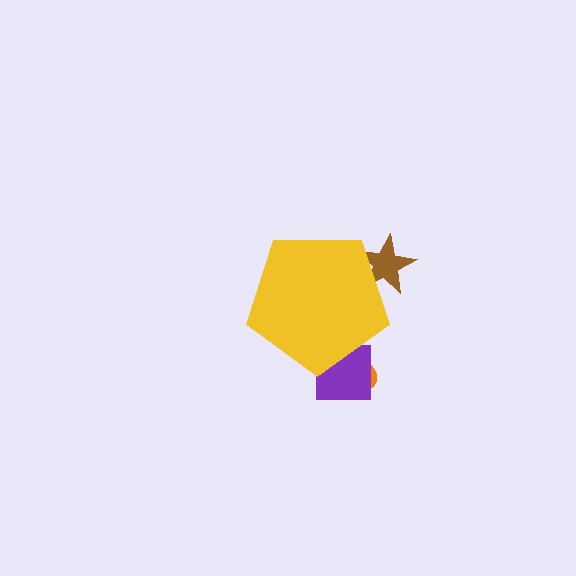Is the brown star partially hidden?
Yes, the brown star is partially hidden behind the yellow pentagon.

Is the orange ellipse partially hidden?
Yes, the orange ellipse is partially hidden behind the yellow pentagon.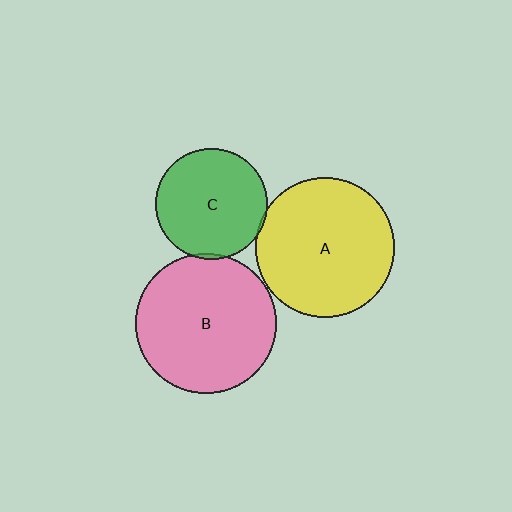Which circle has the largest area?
Circle B (pink).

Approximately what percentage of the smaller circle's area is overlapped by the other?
Approximately 5%.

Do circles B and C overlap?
Yes.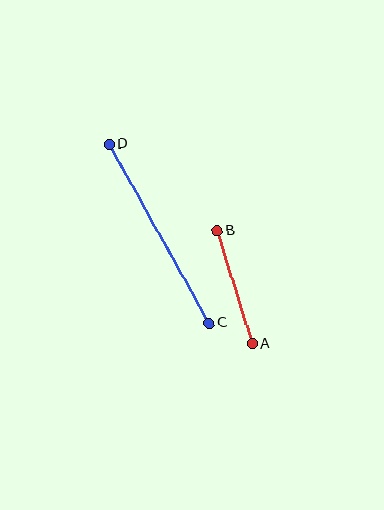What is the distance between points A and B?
The distance is approximately 118 pixels.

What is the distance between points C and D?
The distance is approximately 205 pixels.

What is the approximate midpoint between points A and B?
The midpoint is at approximately (235, 287) pixels.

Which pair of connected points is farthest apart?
Points C and D are farthest apart.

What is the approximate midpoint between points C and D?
The midpoint is at approximately (159, 233) pixels.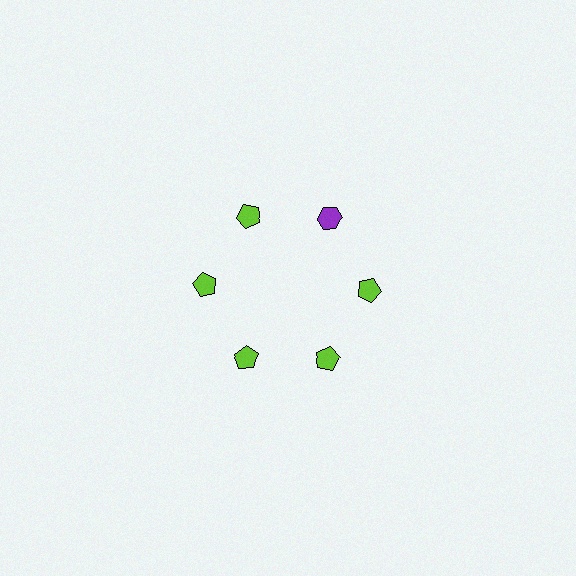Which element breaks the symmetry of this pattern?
The purple hexagon at roughly the 1 o'clock position breaks the symmetry. All other shapes are lime pentagons.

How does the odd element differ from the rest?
It differs in both color (purple instead of lime) and shape (hexagon instead of pentagon).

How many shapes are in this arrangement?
There are 6 shapes arranged in a ring pattern.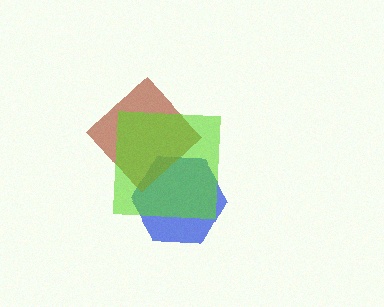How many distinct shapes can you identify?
There are 3 distinct shapes: a blue hexagon, a brown diamond, a lime square.